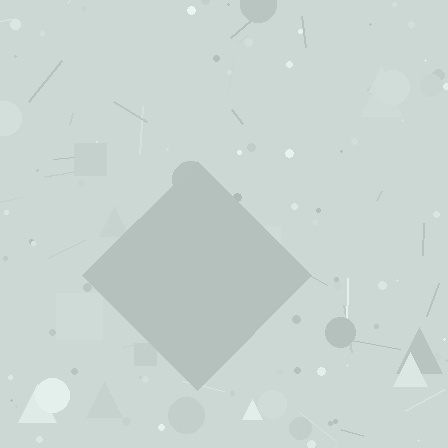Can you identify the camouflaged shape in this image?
The camouflaged shape is a diamond.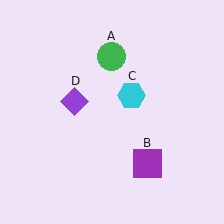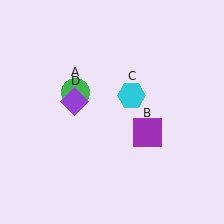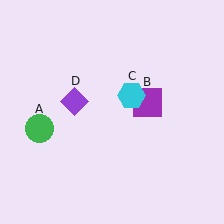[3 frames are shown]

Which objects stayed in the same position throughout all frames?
Cyan hexagon (object C) and purple diamond (object D) remained stationary.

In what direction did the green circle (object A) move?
The green circle (object A) moved down and to the left.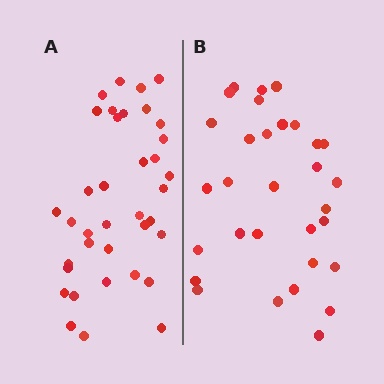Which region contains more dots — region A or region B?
Region A (the left region) has more dots.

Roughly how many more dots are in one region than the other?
Region A has about 6 more dots than region B.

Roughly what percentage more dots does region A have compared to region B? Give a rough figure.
About 20% more.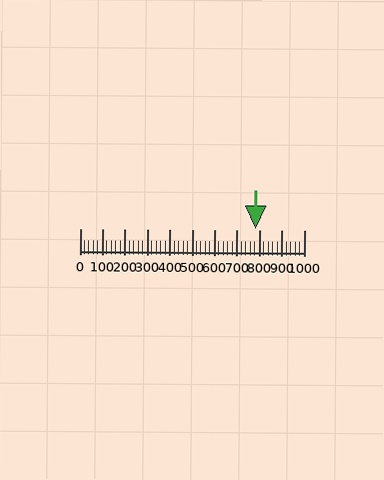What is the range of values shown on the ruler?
The ruler shows values from 0 to 1000.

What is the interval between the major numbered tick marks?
The major tick marks are spaced 100 units apart.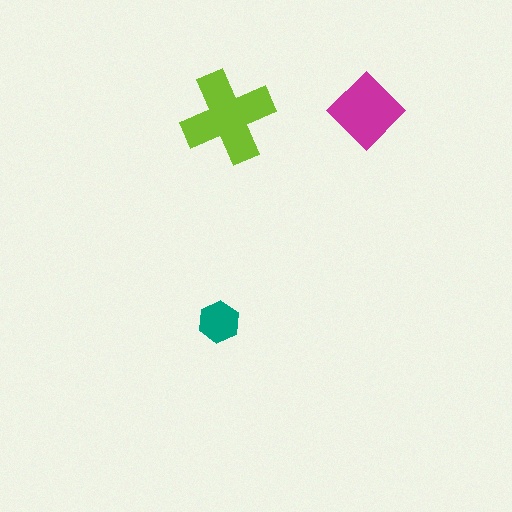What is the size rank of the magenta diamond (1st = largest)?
2nd.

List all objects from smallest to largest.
The teal hexagon, the magenta diamond, the lime cross.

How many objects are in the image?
There are 3 objects in the image.